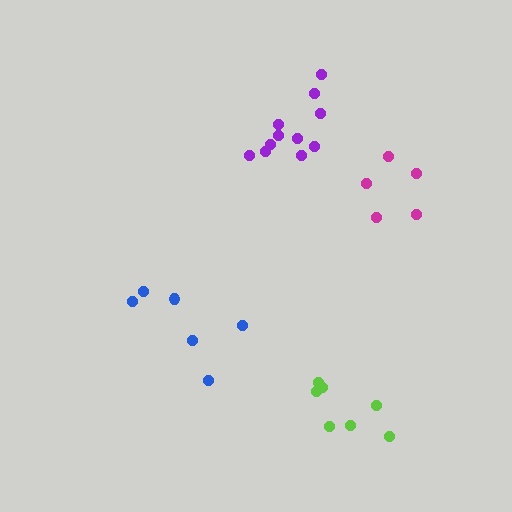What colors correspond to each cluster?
The clusters are colored: blue, lime, magenta, purple.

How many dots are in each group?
Group 1: 6 dots, Group 2: 7 dots, Group 3: 5 dots, Group 4: 11 dots (29 total).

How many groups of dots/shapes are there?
There are 4 groups.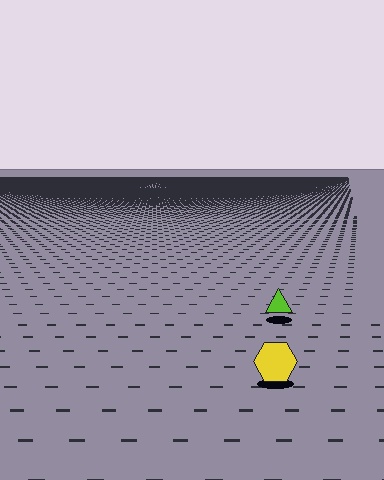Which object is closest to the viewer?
The yellow hexagon is closest. The texture marks near it are larger and more spread out.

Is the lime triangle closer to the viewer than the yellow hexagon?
No. The yellow hexagon is closer — you can tell from the texture gradient: the ground texture is coarser near it.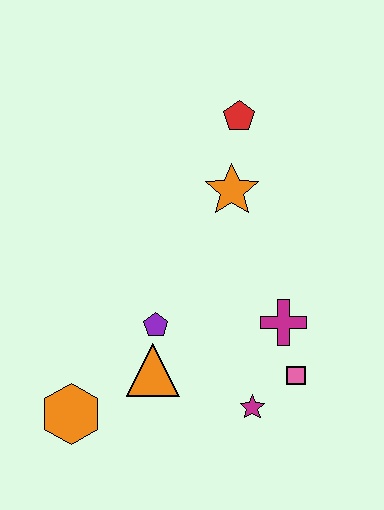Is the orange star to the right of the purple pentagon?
Yes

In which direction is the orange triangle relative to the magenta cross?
The orange triangle is to the left of the magenta cross.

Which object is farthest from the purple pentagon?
The red pentagon is farthest from the purple pentagon.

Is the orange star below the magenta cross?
No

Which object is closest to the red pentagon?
The orange star is closest to the red pentagon.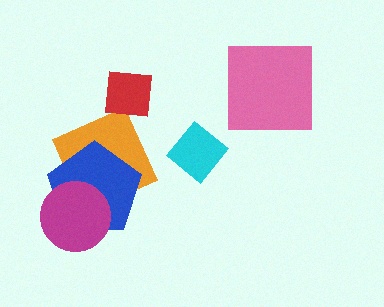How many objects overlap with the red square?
0 objects overlap with the red square.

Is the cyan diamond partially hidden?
No, no other shape covers it.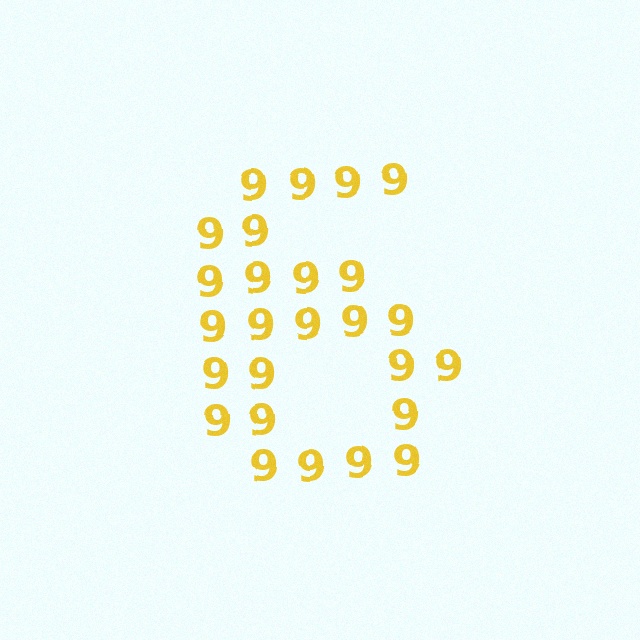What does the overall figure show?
The overall figure shows the digit 6.